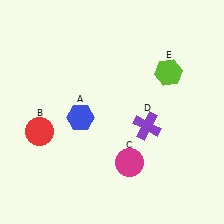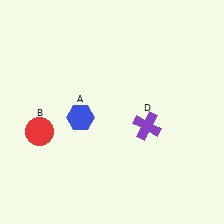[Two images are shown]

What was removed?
The lime hexagon (E), the magenta circle (C) were removed in Image 2.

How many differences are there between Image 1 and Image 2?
There are 2 differences between the two images.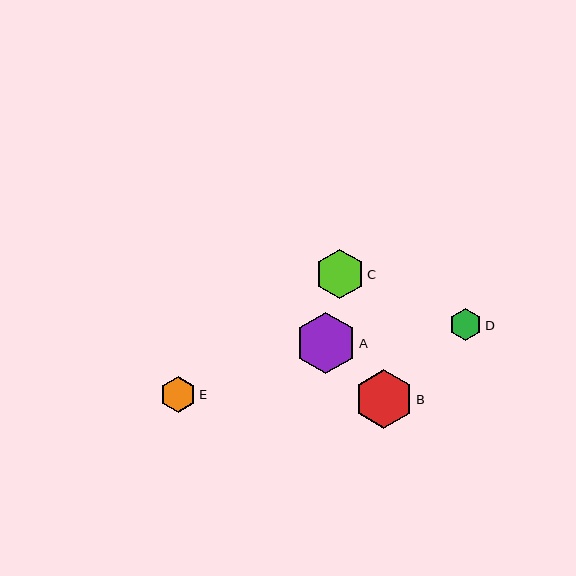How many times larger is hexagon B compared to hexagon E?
Hexagon B is approximately 1.7 times the size of hexagon E.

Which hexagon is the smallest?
Hexagon D is the smallest with a size of approximately 32 pixels.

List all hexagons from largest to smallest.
From largest to smallest: A, B, C, E, D.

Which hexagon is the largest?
Hexagon A is the largest with a size of approximately 60 pixels.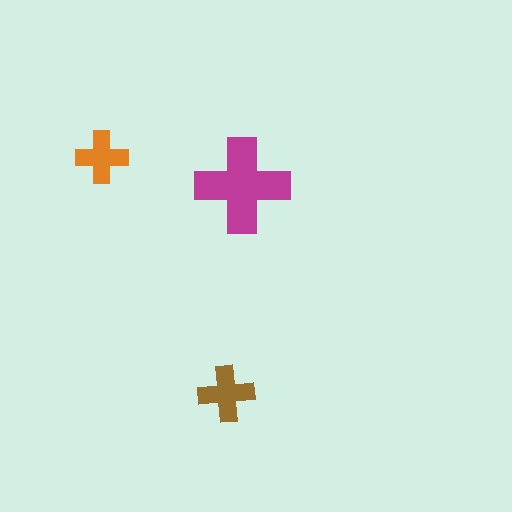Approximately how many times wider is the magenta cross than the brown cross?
About 1.5 times wider.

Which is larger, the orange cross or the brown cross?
The brown one.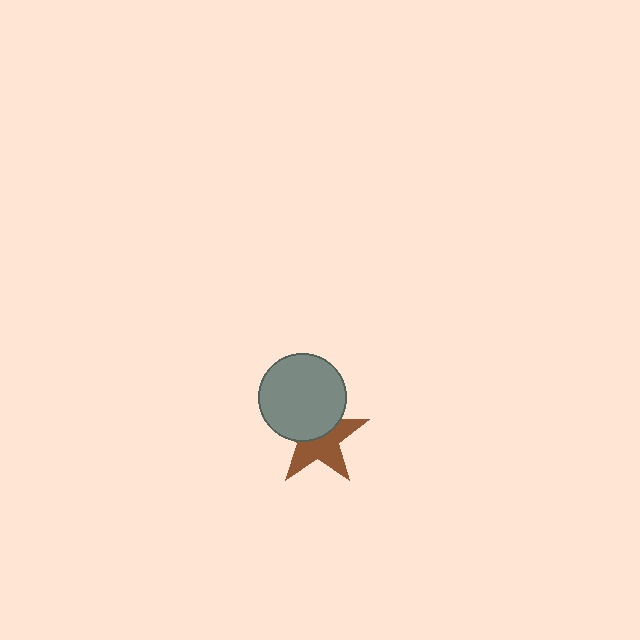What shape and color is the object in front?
The object in front is a gray circle.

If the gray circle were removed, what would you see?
You would see the complete brown star.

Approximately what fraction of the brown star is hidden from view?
Roughly 46% of the brown star is hidden behind the gray circle.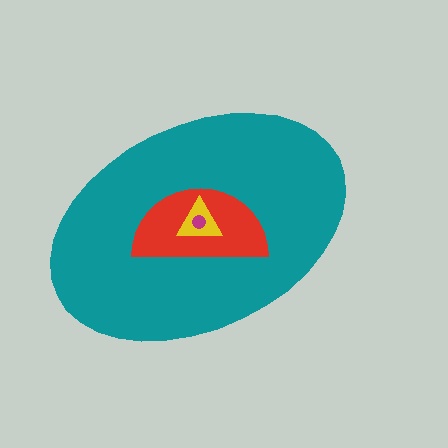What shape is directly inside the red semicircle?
The yellow triangle.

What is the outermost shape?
The teal ellipse.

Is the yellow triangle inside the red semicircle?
Yes.